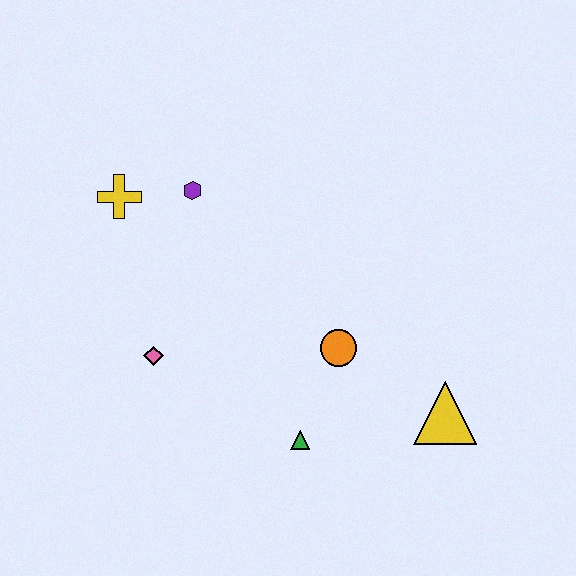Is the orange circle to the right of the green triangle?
Yes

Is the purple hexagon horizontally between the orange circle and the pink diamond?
Yes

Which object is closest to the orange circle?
The green triangle is closest to the orange circle.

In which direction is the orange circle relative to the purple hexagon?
The orange circle is below the purple hexagon.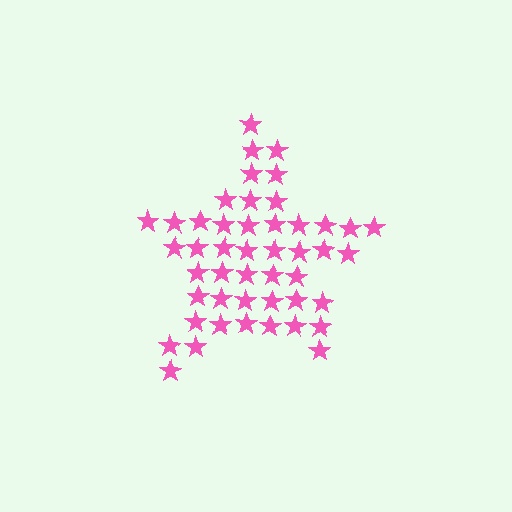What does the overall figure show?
The overall figure shows a star.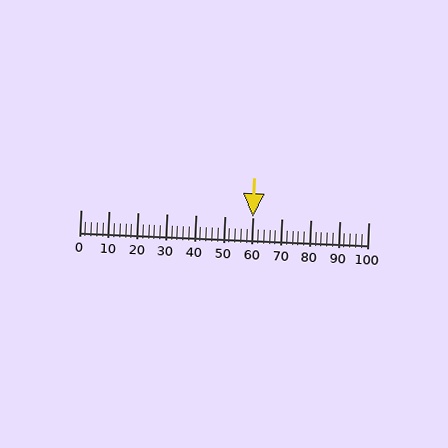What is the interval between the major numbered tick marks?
The major tick marks are spaced 10 units apart.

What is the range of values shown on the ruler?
The ruler shows values from 0 to 100.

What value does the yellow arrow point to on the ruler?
The yellow arrow points to approximately 60.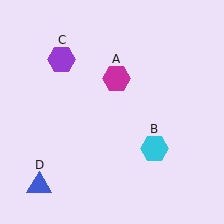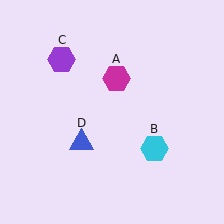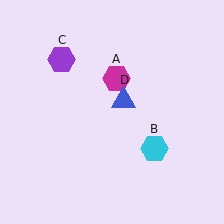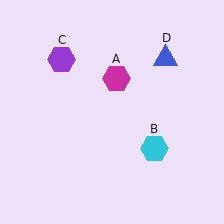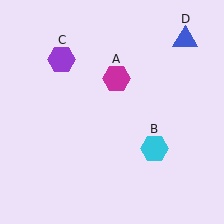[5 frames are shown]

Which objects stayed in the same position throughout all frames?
Magenta hexagon (object A) and cyan hexagon (object B) and purple hexagon (object C) remained stationary.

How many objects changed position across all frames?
1 object changed position: blue triangle (object D).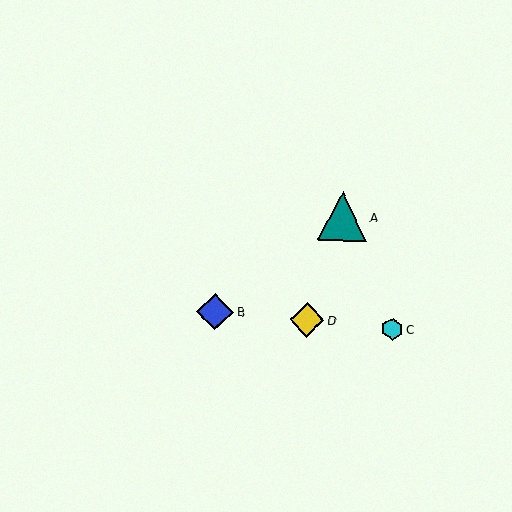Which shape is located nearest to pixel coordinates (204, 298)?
The blue diamond (labeled B) at (215, 312) is nearest to that location.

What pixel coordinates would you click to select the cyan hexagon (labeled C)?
Click at (392, 329) to select the cyan hexagon C.